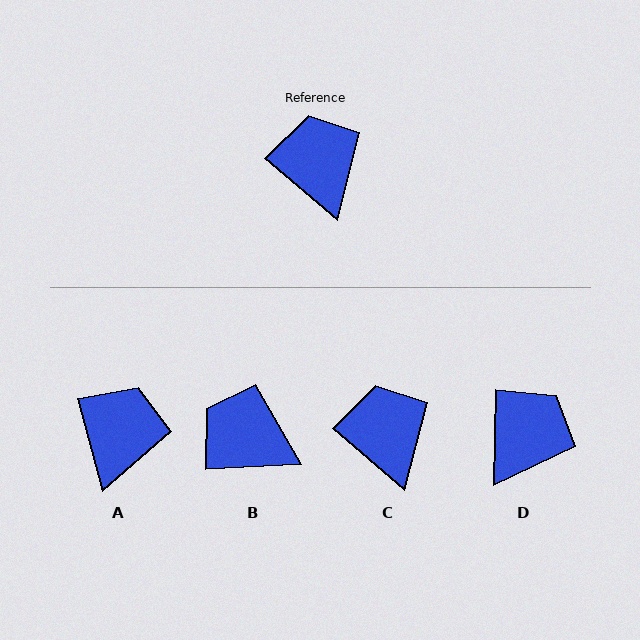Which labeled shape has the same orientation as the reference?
C.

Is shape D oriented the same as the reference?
No, it is off by about 51 degrees.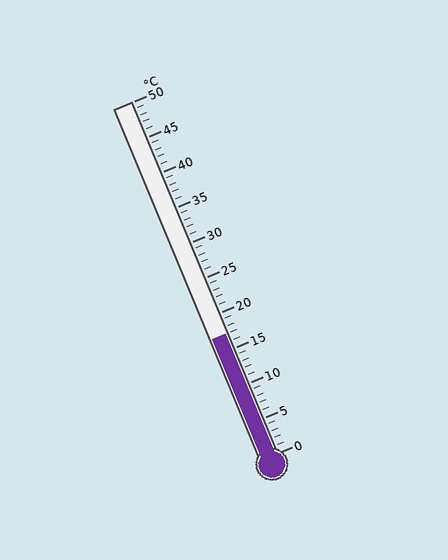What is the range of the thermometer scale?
The thermometer scale ranges from 0°C to 50°C.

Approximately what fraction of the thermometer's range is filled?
The thermometer is filled to approximately 35% of its range.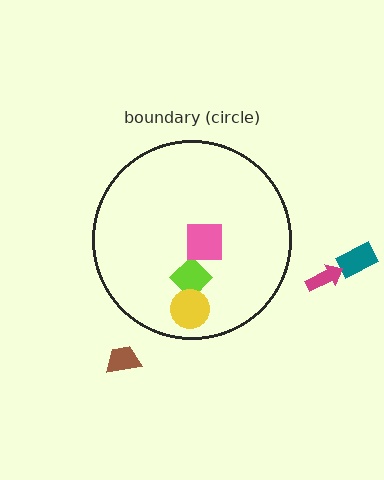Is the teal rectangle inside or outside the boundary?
Outside.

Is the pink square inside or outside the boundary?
Inside.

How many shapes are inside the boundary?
3 inside, 3 outside.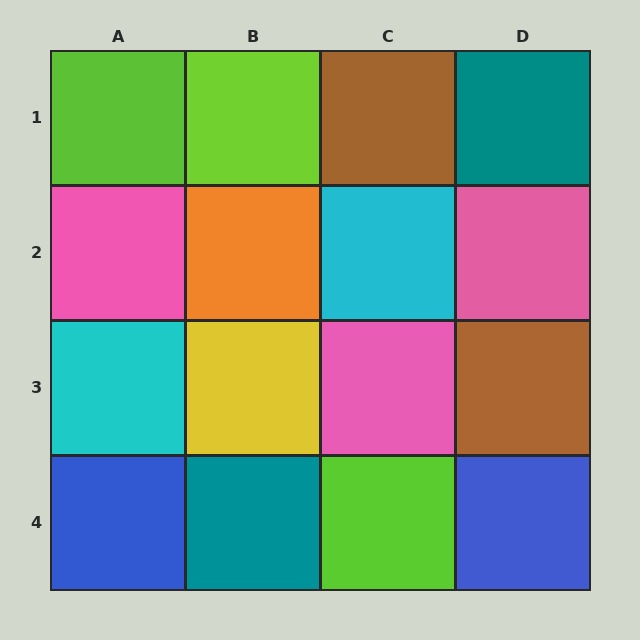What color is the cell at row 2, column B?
Orange.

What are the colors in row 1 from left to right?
Lime, lime, brown, teal.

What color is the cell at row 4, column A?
Blue.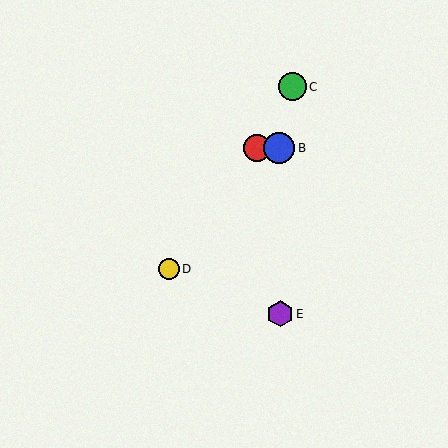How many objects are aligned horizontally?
2 objects (A, B) are aligned horizontally.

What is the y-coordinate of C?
Object C is at y≈87.